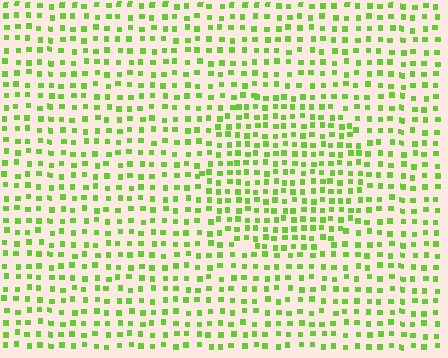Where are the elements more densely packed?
The elements are more densely packed inside the circle boundary.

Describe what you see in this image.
The image contains small lime elements arranged at two different densities. A circle-shaped region is visible where the elements are more densely packed than the surrounding area.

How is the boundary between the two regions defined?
The boundary is defined by a change in element density (approximately 1.5x ratio). All elements are the same color, size, and shape.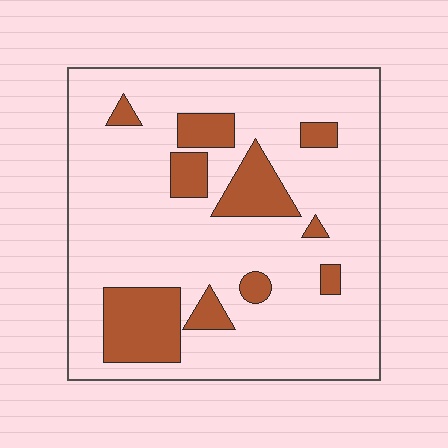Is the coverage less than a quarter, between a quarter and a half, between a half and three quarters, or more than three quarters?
Less than a quarter.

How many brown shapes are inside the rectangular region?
10.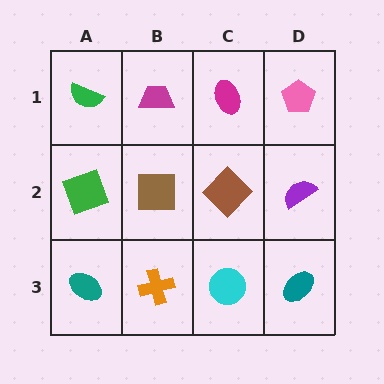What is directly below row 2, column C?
A cyan circle.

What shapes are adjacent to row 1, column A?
A green square (row 2, column A), a magenta trapezoid (row 1, column B).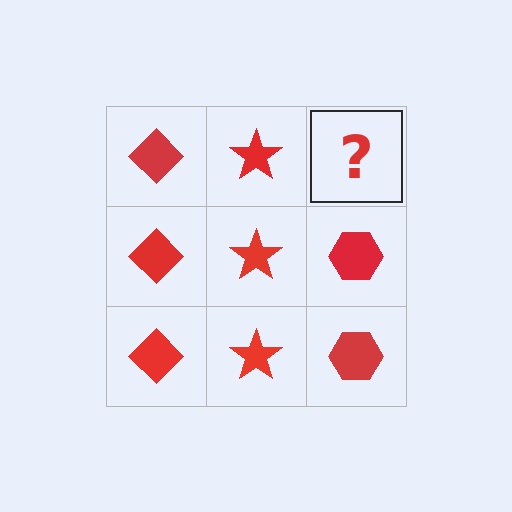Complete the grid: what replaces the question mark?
The question mark should be replaced with a red hexagon.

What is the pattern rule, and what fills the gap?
The rule is that each column has a consistent shape. The gap should be filled with a red hexagon.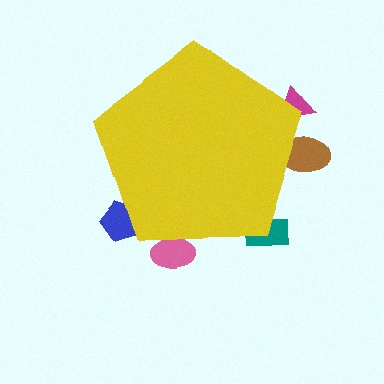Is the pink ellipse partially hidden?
Yes, the pink ellipse is partially hidden behind the yellow pentagon.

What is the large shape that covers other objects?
A yellow pentagon.